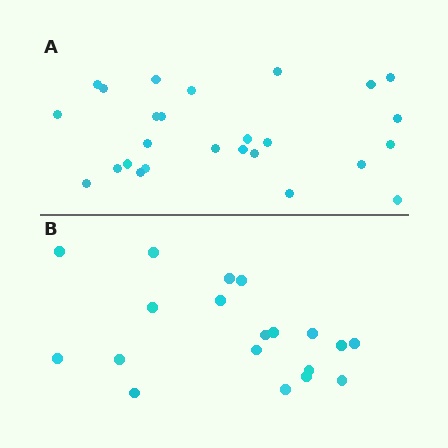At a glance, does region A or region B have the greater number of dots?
Region A (the top region) has more dots.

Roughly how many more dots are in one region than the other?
Region A has roughly 8 or so more dots than region B.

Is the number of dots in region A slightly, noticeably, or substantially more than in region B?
Region A has noticeably more, but not dramatically so. The ratio is roughly 1.4 to 1.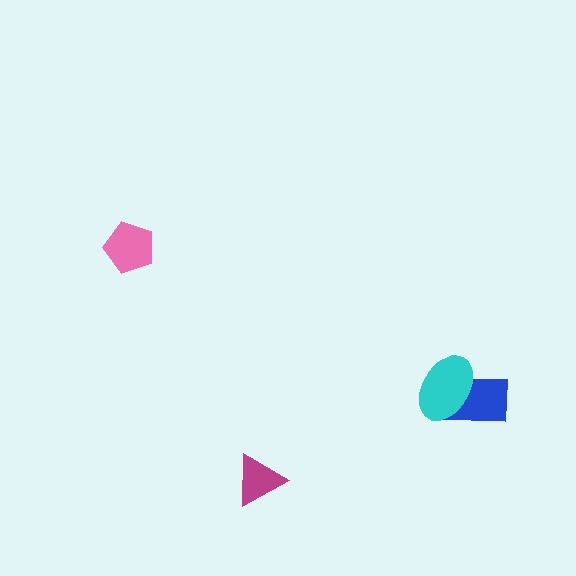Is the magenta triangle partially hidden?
No, no other shape covers it.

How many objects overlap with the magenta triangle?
0 objects overlap with the magenta triangle.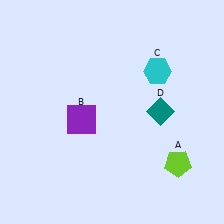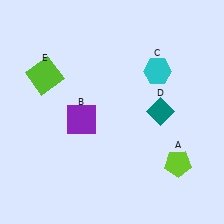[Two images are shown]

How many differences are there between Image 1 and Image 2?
There is 1 difference between the two images.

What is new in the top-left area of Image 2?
A lime square (E) was added in the top-left area of Image 2.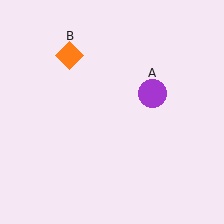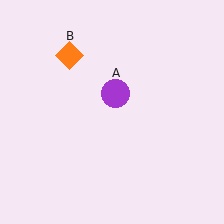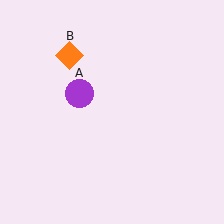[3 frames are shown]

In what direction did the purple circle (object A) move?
The purple circle (object A) moved left.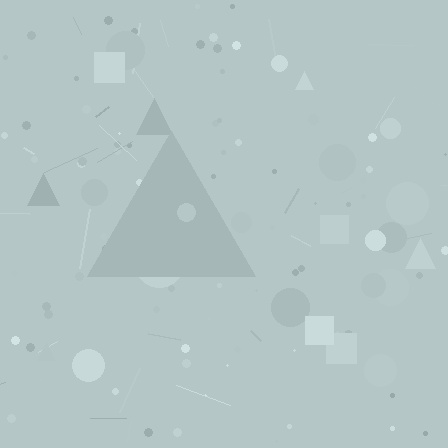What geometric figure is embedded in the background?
A triangle is embedded in the background.